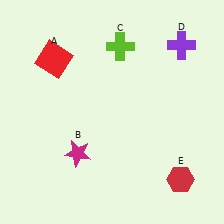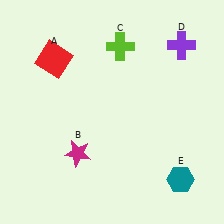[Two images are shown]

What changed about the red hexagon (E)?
In Image 1, E is red. In Image 2, it changed to teal.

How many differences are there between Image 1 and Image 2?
There is 1 difference between the two images.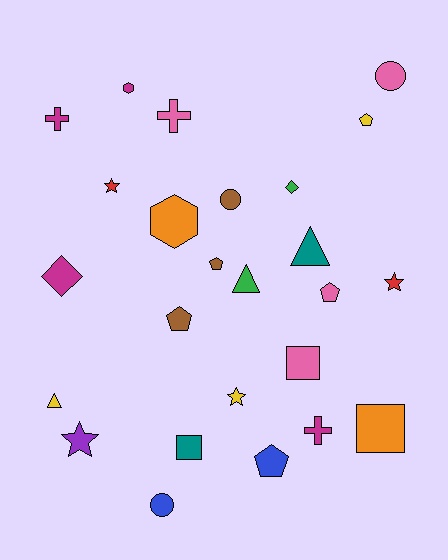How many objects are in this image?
There are 25 objects.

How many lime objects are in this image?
There are no lime objects.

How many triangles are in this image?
There are 3 triangles.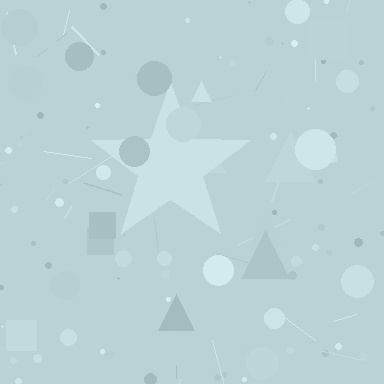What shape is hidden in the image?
A star is hidden in the image.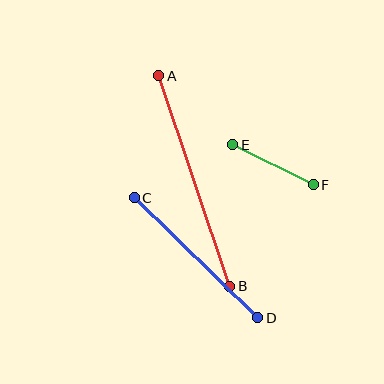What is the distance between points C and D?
The distance is approximately 172 pixels.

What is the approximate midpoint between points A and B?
The midpoint is at approximately (194, 181) pixels.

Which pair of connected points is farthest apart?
Points A and B are farthest apart.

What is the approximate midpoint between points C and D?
The midpoint is at approximately (196, 258) pixels.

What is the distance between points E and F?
The distance is approximately 89 pixels.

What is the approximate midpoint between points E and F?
The midpoint is at approximately (273, 165) pixels.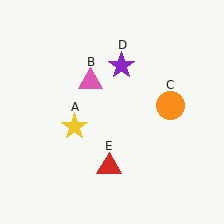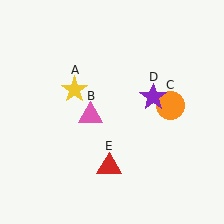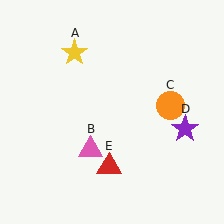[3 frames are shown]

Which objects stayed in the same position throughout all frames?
Orange circle (object C) and red triangle (object E) remained stationary.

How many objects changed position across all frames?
3 objects changed position: yellow star (object A), pink triangle (object B), purple star (object D).